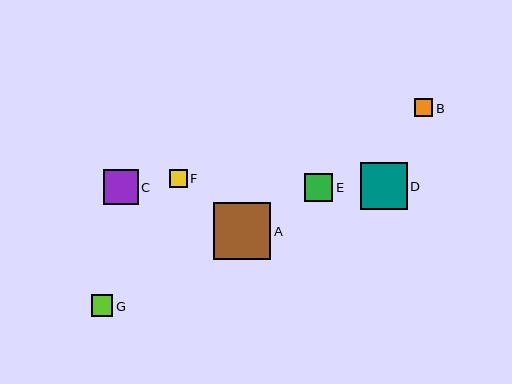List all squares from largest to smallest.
From largest to smallest: A, D, C, E, G, B, F.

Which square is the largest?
Square A is the largest with a size of approximately 57 pixels.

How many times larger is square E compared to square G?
Square E is approximately 1.3 times the size of square G.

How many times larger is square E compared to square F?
Square E is approximately 1.6 times the size of square F.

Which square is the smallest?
Square F is the smallest with a size of approximately 18 pixels.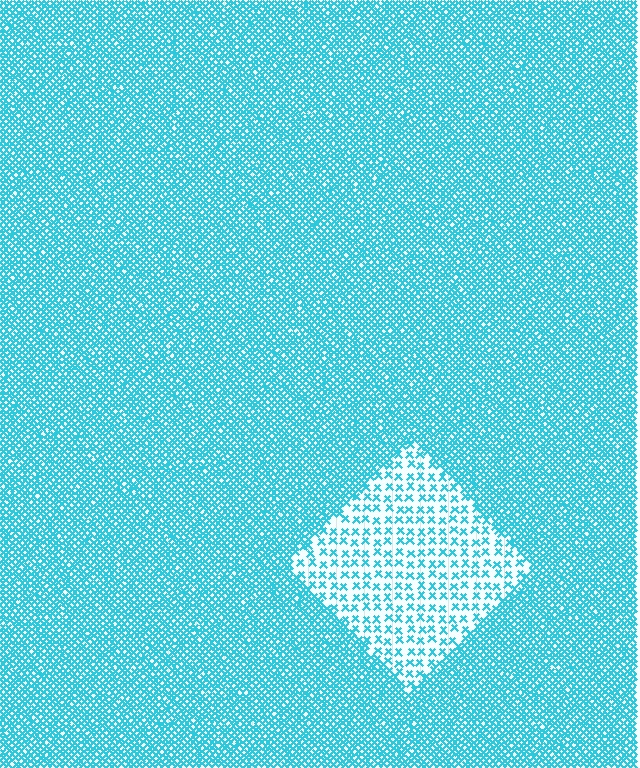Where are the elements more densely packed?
The elements are more densely packed outside the diamond boundary.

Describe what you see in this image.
The image contains small cyan elements arranged at two different densities. A diamond-shaped region is visible where the elements are less densely packed than the surrounding area.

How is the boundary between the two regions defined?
The boundary is defined by a change in element density (approximately 3.1x ratio). All elements are the same color, size, and shape.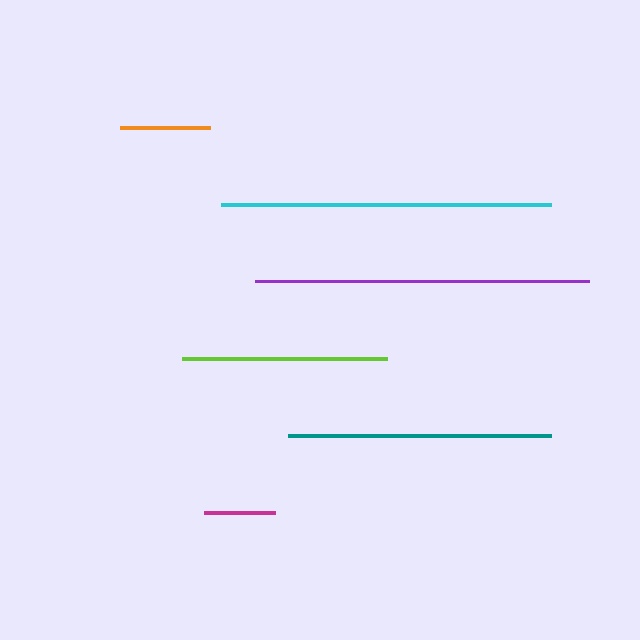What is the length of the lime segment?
The lime segment is approximately 205 pixels long.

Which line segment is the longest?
The purple line is the longest at approximately 334 pixels.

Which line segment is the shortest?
The magenta line is the shortest at approximately 71 pixels.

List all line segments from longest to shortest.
From longest to shortest: purple, cyan, teal, lime, orange, magenta.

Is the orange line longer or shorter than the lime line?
The lime line is longer than the orange line.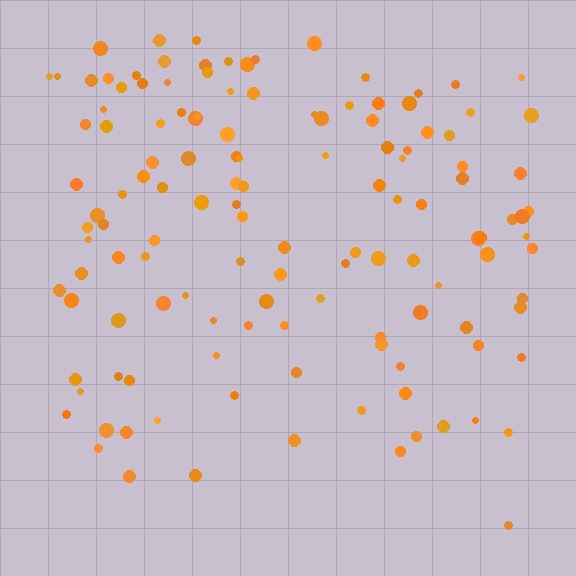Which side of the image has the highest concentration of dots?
The top.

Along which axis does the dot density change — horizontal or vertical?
Vertical.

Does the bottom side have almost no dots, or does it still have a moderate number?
Still a moderate number, just noticeably fewer than the top.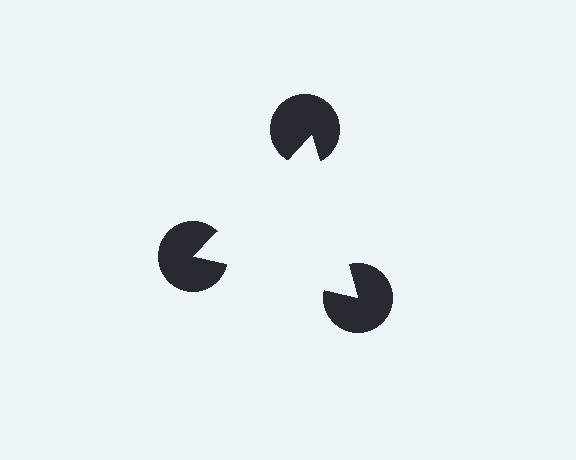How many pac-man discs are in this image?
There are 3 — one at each vertex of the illusory triangle.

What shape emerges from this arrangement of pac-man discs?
An illusory triangle — its edges are inferred from the aligned wedge cuts in the pac-man discs, not physically drawn.